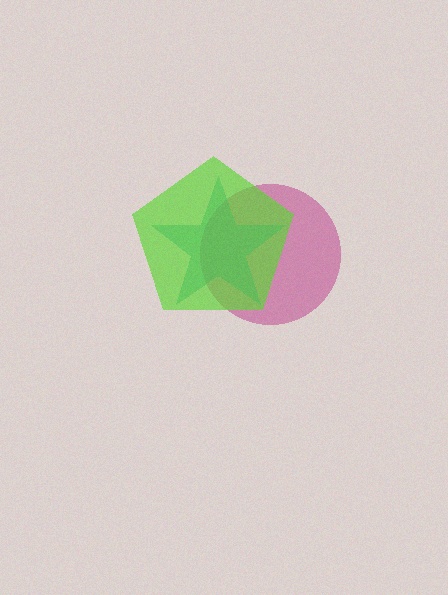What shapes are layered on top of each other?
The layered shapes are: a magenta circle, a teal star, a lime pentagon.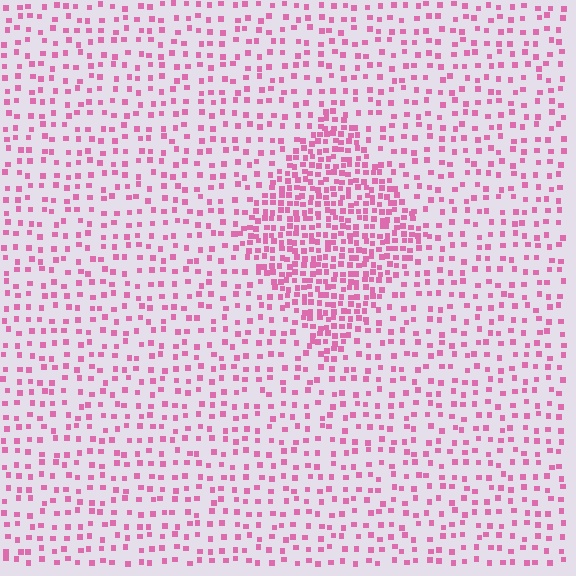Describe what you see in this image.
The image contains small pink elements arranged at two different densities. A diamond-shaped region is visible where the elements are more densely packed than the surrounding area.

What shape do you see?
I see a diamond.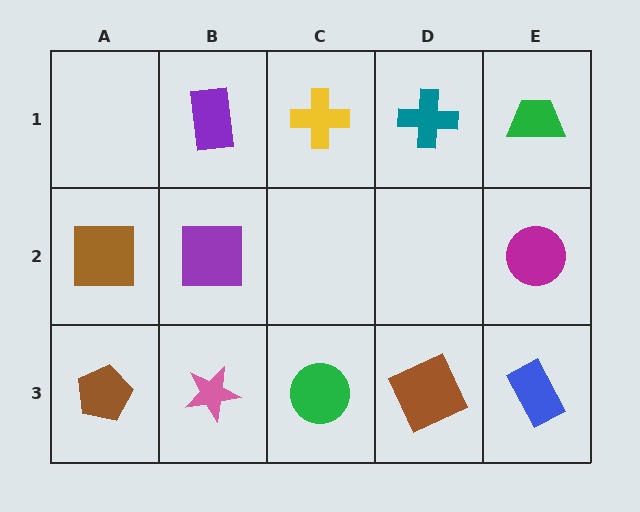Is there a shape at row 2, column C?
No, that cell is empty.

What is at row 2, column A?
A brown square.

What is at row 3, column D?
A brown square.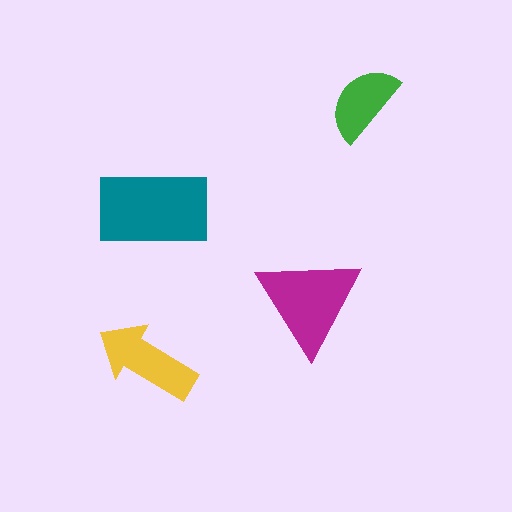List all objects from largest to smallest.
The teal rectangle, the magenta triangle, the yellow arrow, the green semicircle.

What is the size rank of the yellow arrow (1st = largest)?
3rd.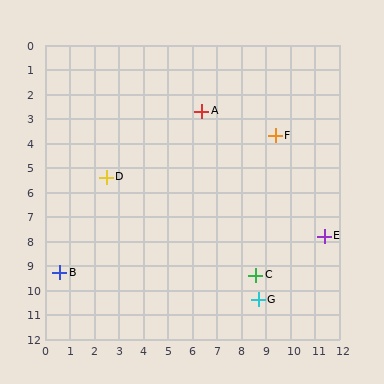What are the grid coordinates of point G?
Point G is at approximately (8.7, 10.4).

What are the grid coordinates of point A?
Point A is at approximately (6.4, 2.7).